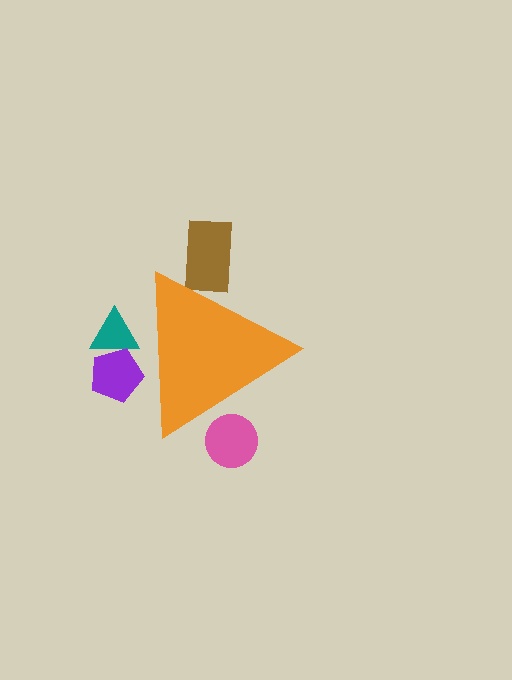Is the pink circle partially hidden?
Yes, the pink circle is partially hidden behind the orange triangle.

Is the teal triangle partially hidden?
Yes, the teal triangle is partially hidden behind the orange triangle.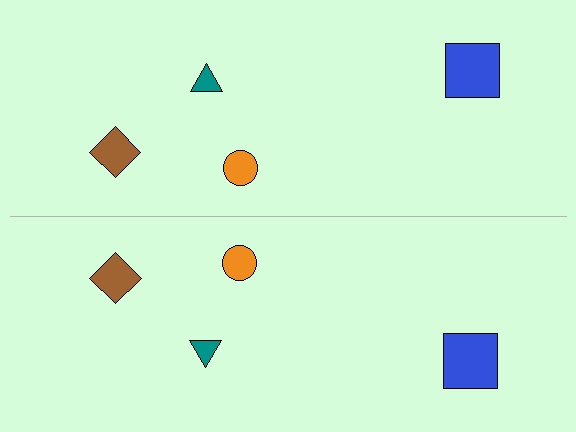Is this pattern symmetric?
Yes, this pattern has bilateral (reflection) symmetry.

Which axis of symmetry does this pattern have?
The pattern has a horizontal axis of symmetry running through the center of the image.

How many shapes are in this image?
There are 8 shapes in this image.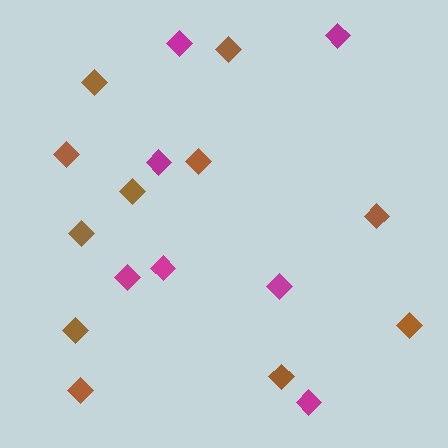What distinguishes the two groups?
There are 2 groups: one group of magenta diamonds (7) and one group of brown diamonds (11).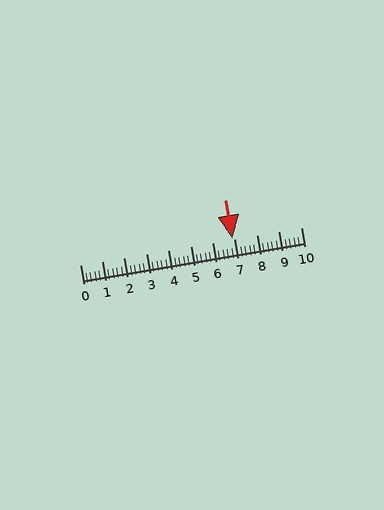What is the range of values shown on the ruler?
The ruler shows values from 0 to 10.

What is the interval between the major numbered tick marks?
The major tick marks are spaced 1 units apart.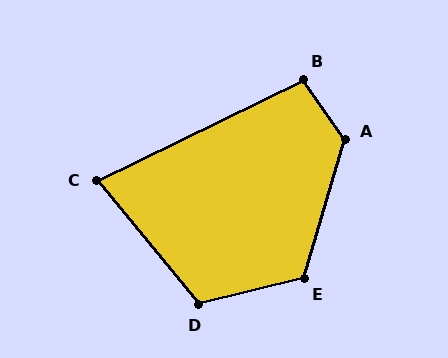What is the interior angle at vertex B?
Approximately 99 degrees (obtuse).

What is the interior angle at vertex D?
Approximately 116 degrees (obtuse).